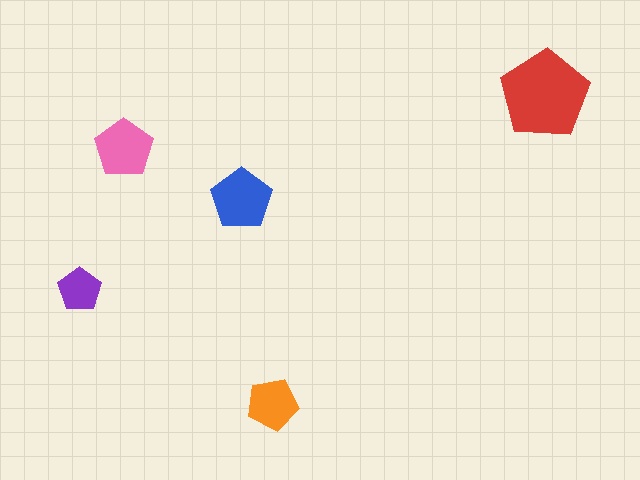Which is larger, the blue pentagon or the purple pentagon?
The blue one.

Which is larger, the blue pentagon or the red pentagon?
The red one.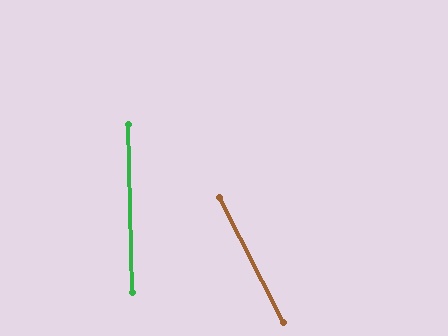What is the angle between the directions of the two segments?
Approximately 26 degrees.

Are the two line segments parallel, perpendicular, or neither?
Neither parallel nor perpendicular — they differ by about 26°.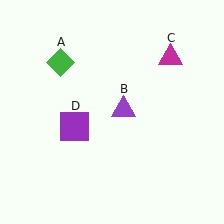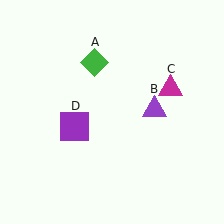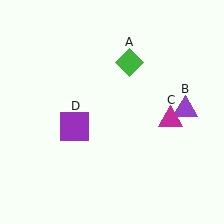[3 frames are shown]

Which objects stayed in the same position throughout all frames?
Purple square (object D) remained stationary.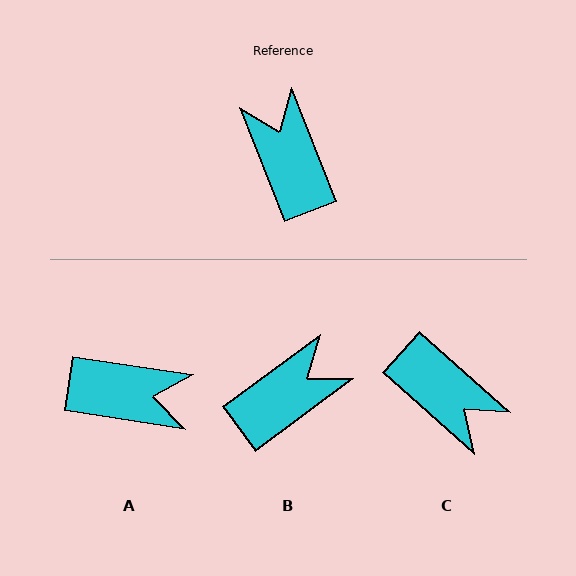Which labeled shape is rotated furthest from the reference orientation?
C, about 153 degrees away.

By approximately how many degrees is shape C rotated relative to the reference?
Approximately 153 degrees clockwise.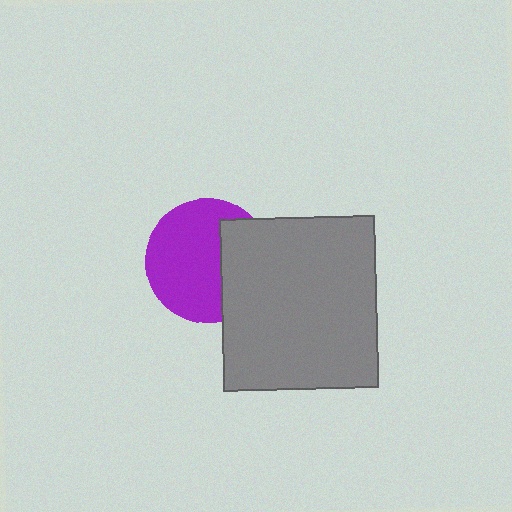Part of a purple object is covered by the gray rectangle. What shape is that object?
It is a circle.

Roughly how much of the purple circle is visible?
Most of it is visible (roughly 66%).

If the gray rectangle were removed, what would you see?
You would see the complete purple circle.